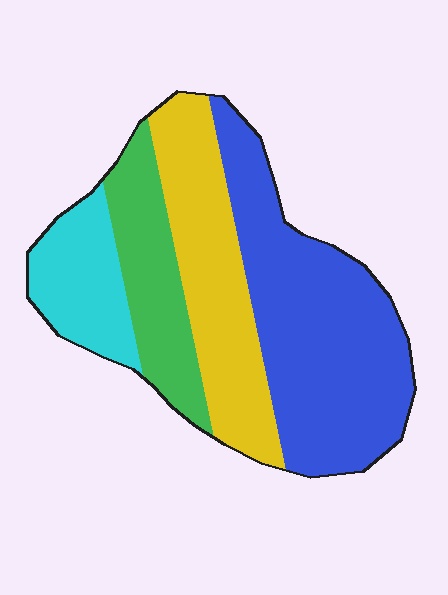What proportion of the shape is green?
Green covers roughly 15% of the shape.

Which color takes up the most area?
Blue, at roughly 40%.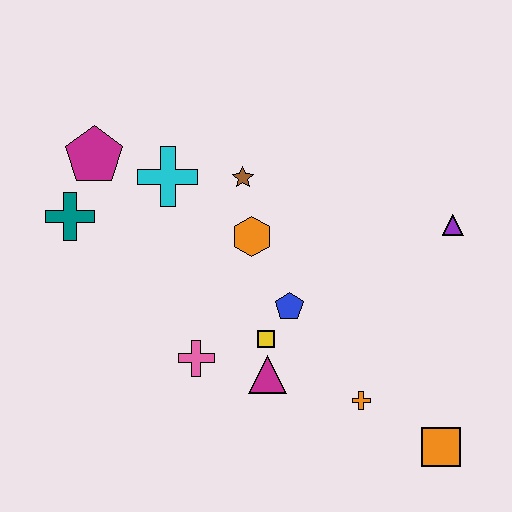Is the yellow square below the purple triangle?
Yes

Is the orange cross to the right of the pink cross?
Yes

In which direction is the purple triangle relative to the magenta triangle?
The purple triangle is to the right of the magenta triangle.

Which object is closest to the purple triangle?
The blue pentagon is closest to the purple triangle.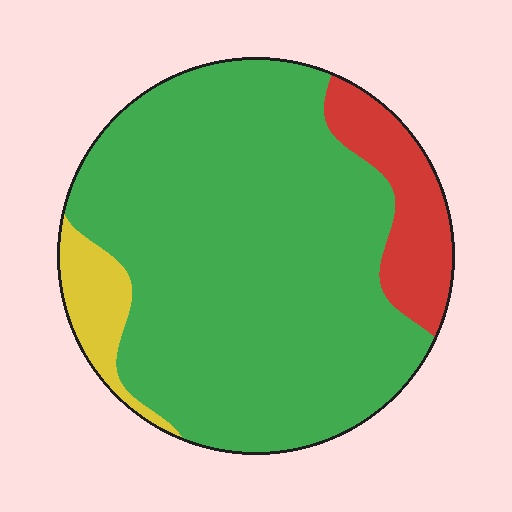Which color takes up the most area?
Green, at roughly 80%.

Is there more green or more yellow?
Green.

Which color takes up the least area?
Yellow, at roughly 5%.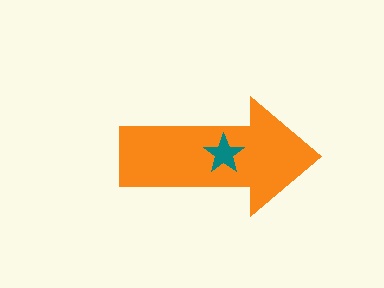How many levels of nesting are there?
2.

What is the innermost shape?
The teal star.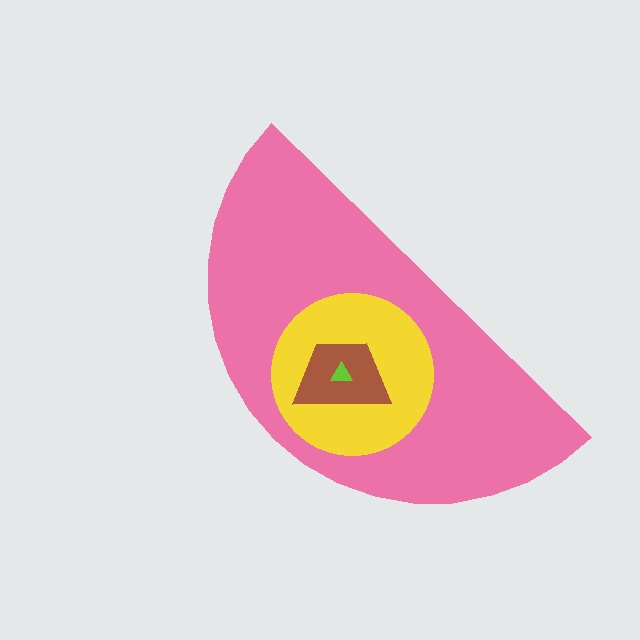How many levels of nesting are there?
4.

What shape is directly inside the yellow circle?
The brown trapezoid.